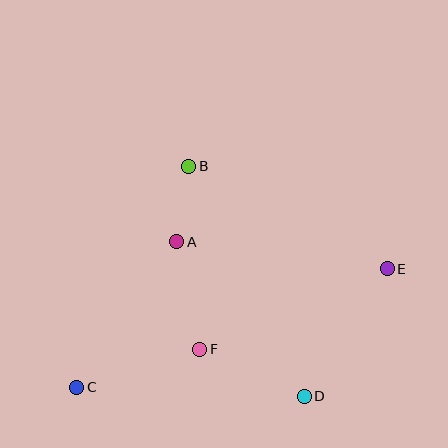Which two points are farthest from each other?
Points C and E are farthest from each other.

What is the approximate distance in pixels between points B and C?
The distance between B and C is approximately 248 pixels.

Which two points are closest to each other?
Points A and B are closest to each other.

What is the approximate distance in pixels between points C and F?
The distance between C and F is approximately 129 pixels.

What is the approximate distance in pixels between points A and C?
The distance between A and C is approximately 176 pixels.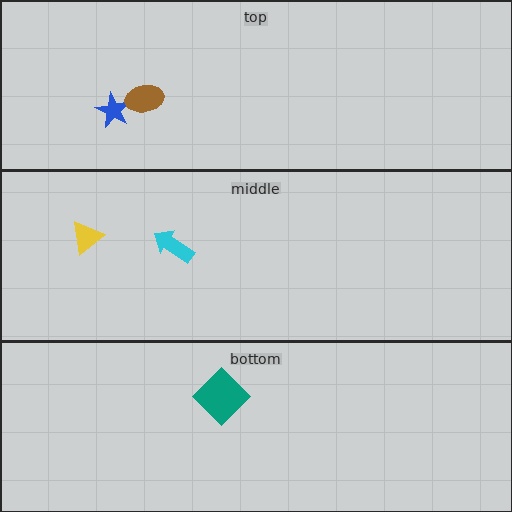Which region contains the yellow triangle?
The middle region.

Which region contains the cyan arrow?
The middle region.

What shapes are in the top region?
The blue star, the brown ellipse.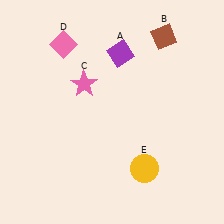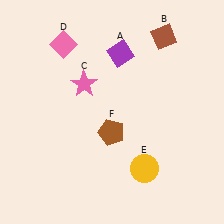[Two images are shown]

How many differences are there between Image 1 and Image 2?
There is 1 difference between the two images.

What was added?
A brown pentagon (F) was added in Image 2.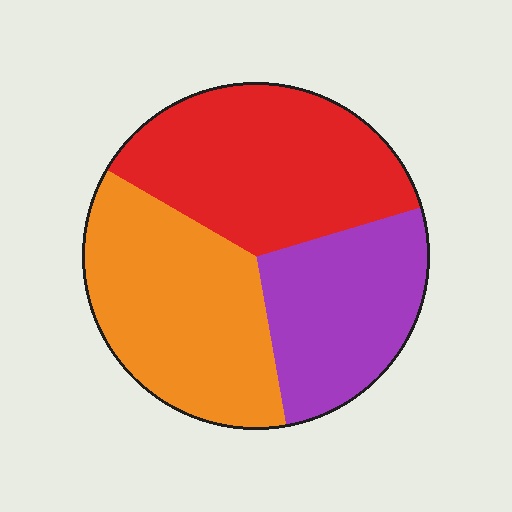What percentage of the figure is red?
Red takes up about three eighths (3/8) of the figure.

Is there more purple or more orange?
Orange.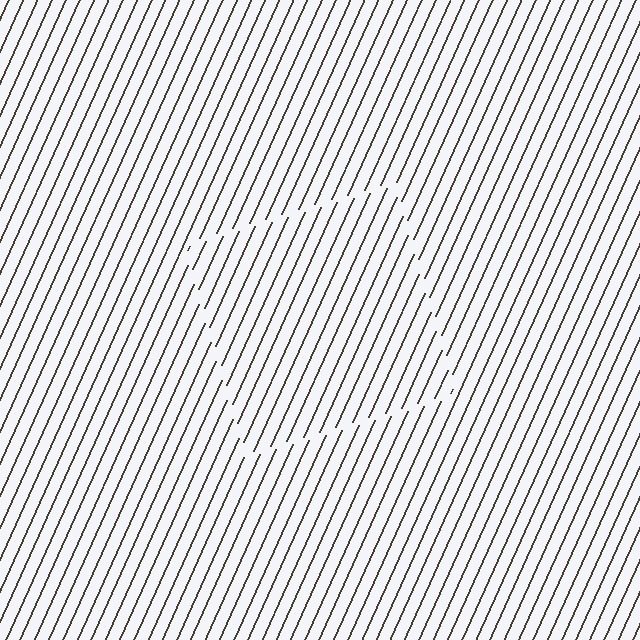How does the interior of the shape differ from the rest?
The interior of the shape contains the same grating, shifted by half a period — the contour is defined by the phase discontinuity where line-ends from the inner and outer gratings abut.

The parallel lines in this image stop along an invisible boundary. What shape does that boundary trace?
An illusory square. The interior of the shape contains the same grating, shifted by half a period — the contour is defined by the phase discontinuity where line-ends from the inner and outer gratings abut.